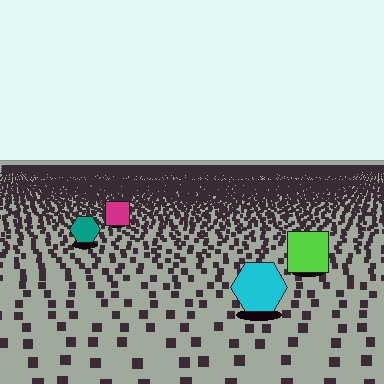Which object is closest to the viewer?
The cyan hexagon is closest. The texture marks near it are larger and more spread out.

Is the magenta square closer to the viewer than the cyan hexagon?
No. The cyan hexagon is closer — you can tell from the texture gradient: the ground texture is coarser near it.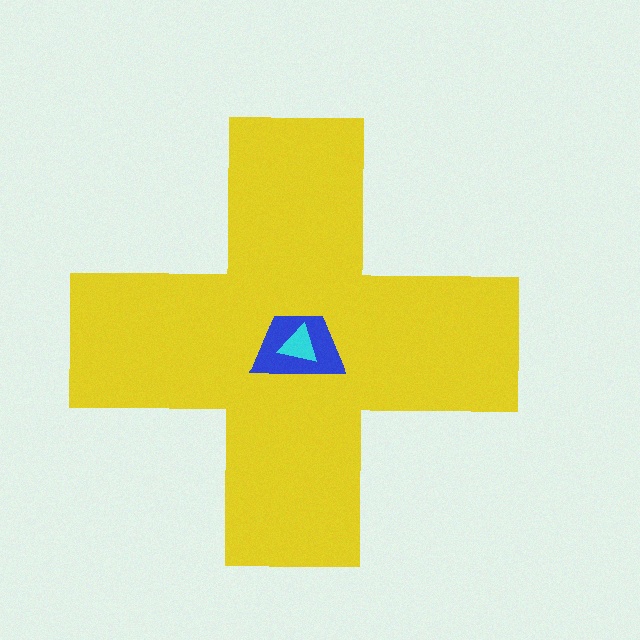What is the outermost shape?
The yellow cross.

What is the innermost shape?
The cyan triangle.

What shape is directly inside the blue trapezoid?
The cyan triangle.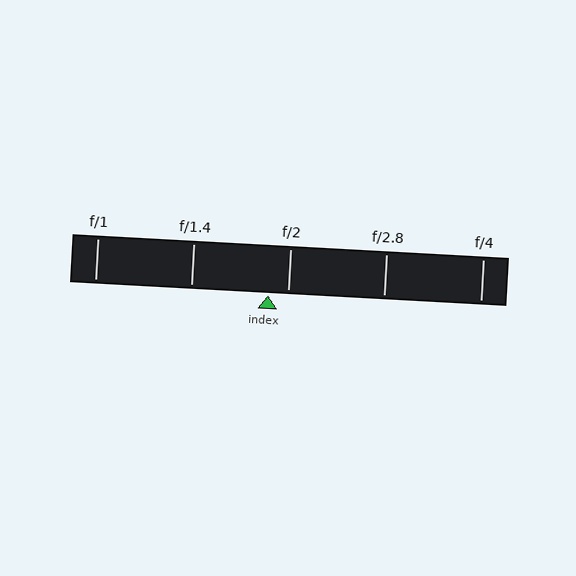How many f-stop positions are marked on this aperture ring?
There are 5 f-stop positions marked.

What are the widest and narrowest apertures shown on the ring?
The widest aperture shown is f/1 and the narrowest is f/4.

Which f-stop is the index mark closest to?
The index mark is closest to f/2.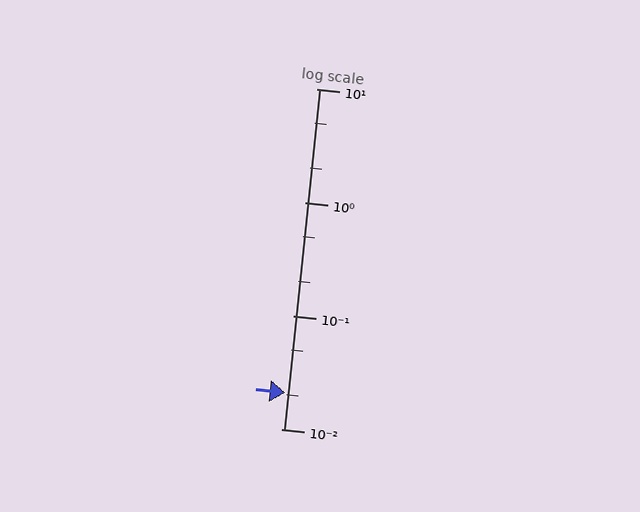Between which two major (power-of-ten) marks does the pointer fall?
The pointer is between 0.01 and 0.1.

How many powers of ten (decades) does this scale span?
The scale spans 3 decades, from 0.01 to 10.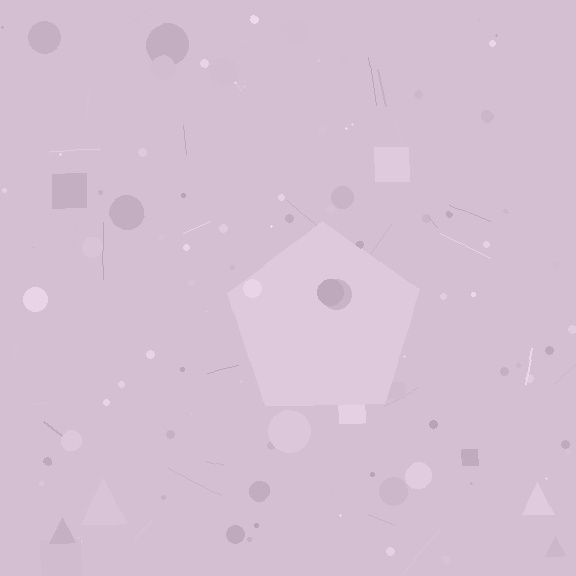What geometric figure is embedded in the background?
A pentagon is embedded in the background.